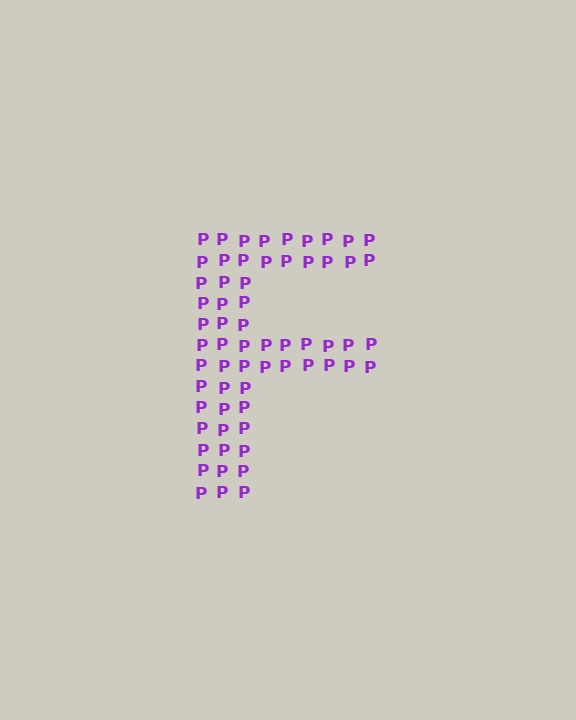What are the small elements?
The small elements are letter P's.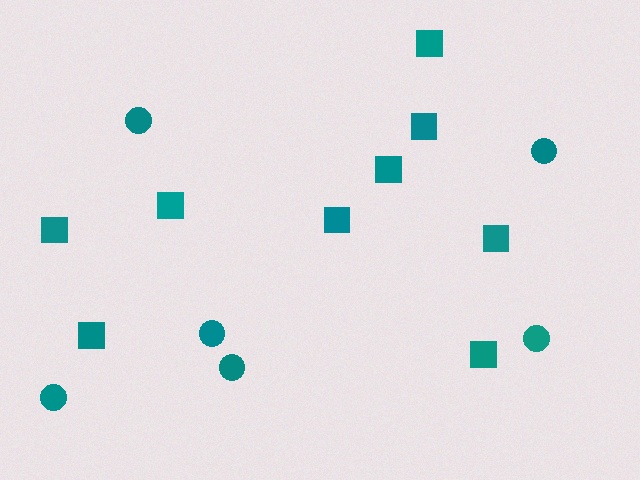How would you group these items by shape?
There are 2 groups: one group of squares (9) and one group of circles (6).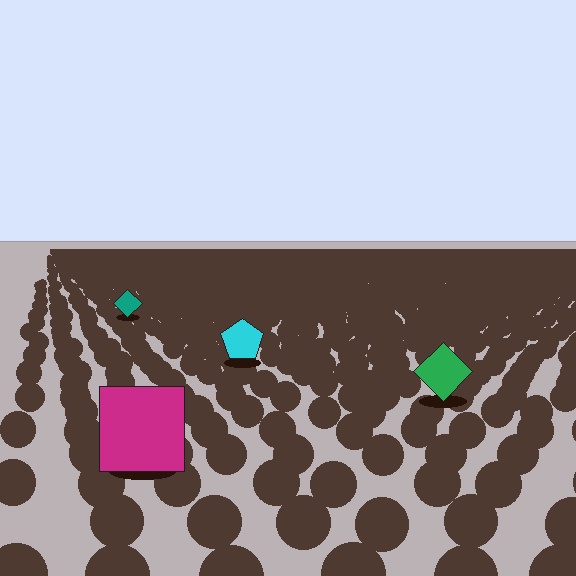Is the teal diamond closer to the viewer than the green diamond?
No. The green diamond is closer — you can tell from the texture gradient: the ground texture is coarser near it.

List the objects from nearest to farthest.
From nearest to farthest: the magenta square, the green diamond, the cyan pentagon, the teal diamond.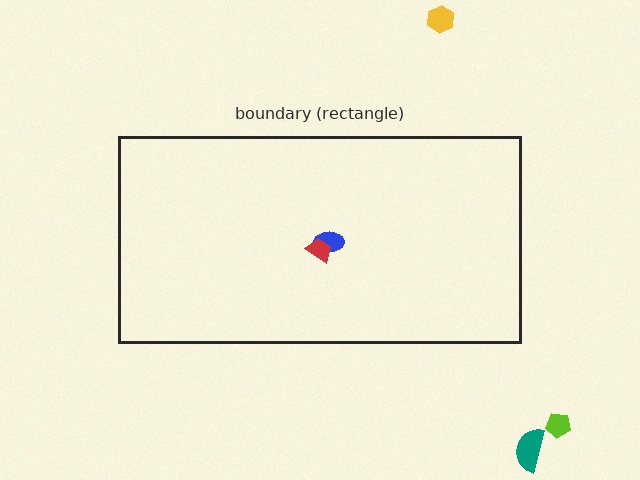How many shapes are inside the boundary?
2 inside, 3 outside.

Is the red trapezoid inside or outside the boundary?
Inside.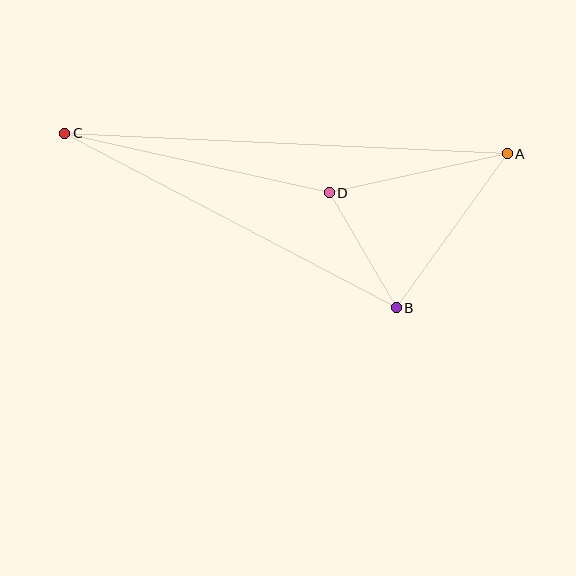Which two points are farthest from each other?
Points A and C are farthest from each other.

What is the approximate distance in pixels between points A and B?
The distance between A and B is approximately 190 pixels.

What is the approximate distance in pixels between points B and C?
The distance between B and C is approximately 375 pixels.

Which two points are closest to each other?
Points B and D are closest to each other.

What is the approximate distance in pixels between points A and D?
The distance between A and D is approximately 183 pixels.